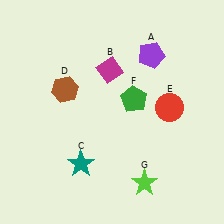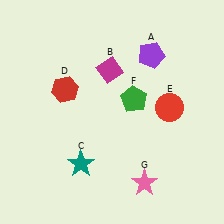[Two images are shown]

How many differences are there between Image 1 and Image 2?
There are 2 differences between the two images.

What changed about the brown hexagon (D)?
In Image 1, D is brown. In Image 2, it changed to red.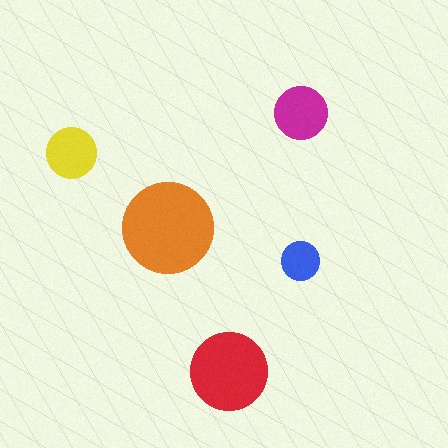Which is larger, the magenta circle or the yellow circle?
The magenta one.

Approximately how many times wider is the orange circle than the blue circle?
About 2.5 times wider.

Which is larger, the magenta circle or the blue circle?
The magenta one.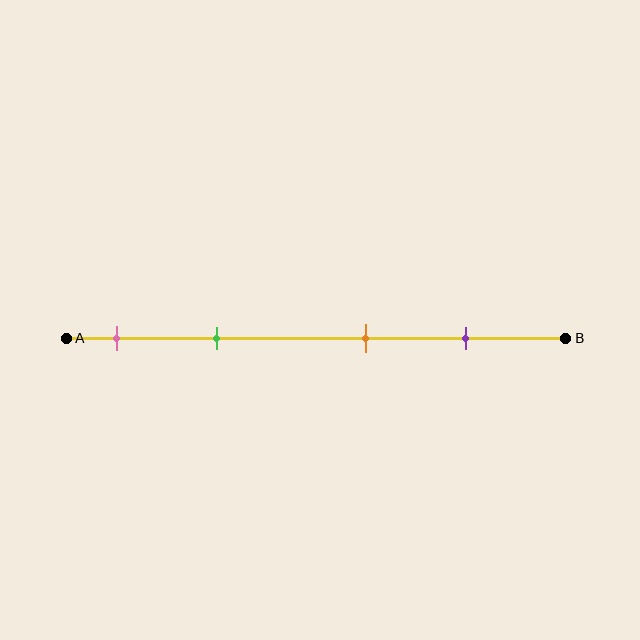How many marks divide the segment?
There are 4 marks dividing the segment.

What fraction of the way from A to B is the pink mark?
The pink mark is approximately 10% (0.1) of the way from A to B.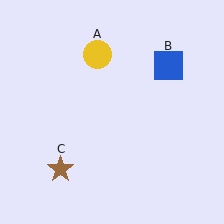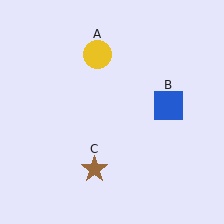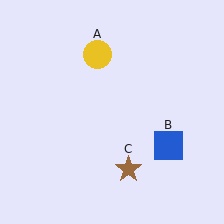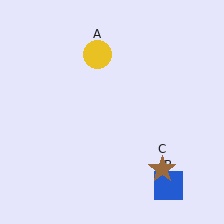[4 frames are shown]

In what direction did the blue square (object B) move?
The blue square (object B) moved down.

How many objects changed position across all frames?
2 objects changed position: blue square (object B), brown star (object C).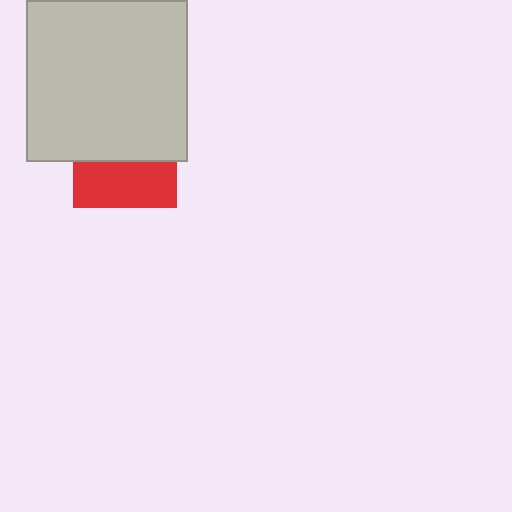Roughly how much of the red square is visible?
A small part of it is visible (roughly 44%).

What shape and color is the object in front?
The object in front is a light gray square.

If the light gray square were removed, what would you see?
You would see the complete red square.